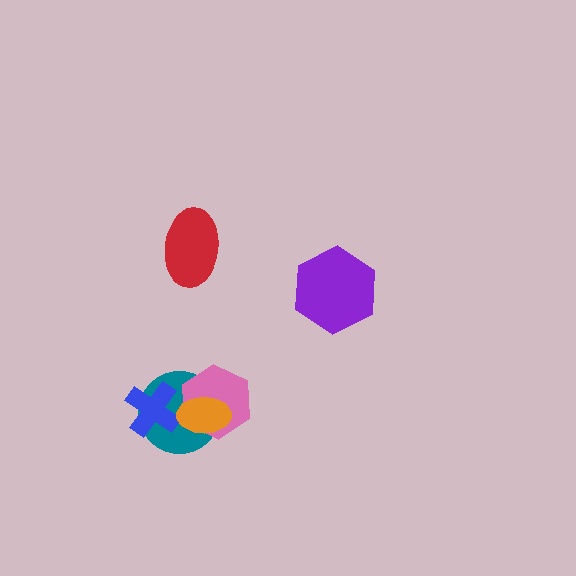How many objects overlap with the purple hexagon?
0 objects overlap with the purple hexagon.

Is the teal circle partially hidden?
Yes, it is partially covered by another shape.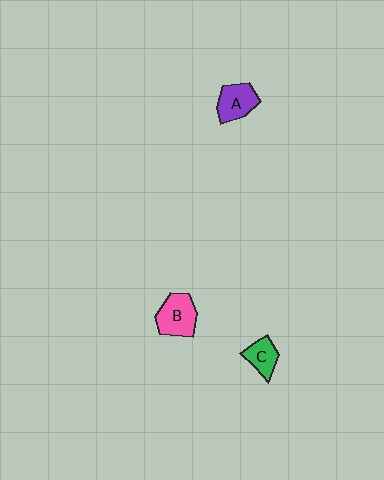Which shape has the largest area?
Shape B (pink).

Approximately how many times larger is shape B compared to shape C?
Approximately 1.5 times.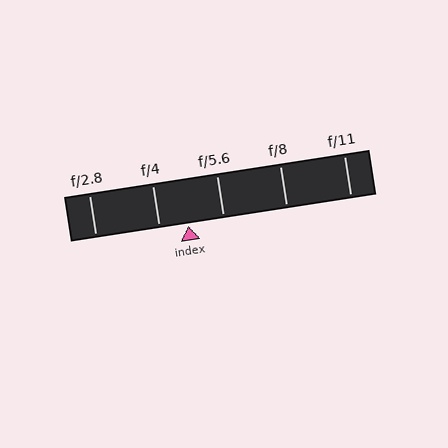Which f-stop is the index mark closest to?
The index mark is closest to f/4.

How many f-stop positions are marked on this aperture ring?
There are 5 f-stop positions marked.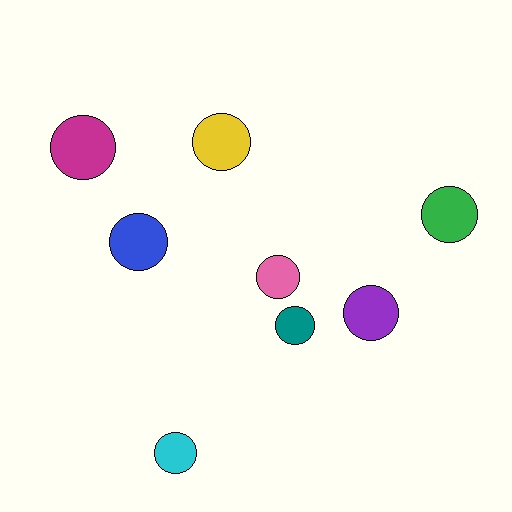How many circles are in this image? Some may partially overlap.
There are 8 circles.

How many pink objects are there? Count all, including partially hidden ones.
There is 1 pink object.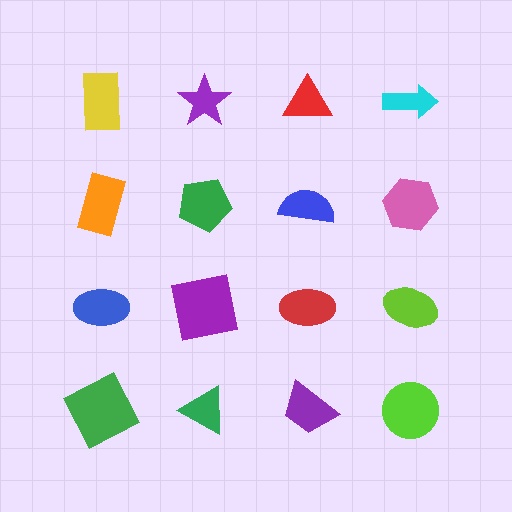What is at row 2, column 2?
A green pentagon.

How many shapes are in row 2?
4 shapes.